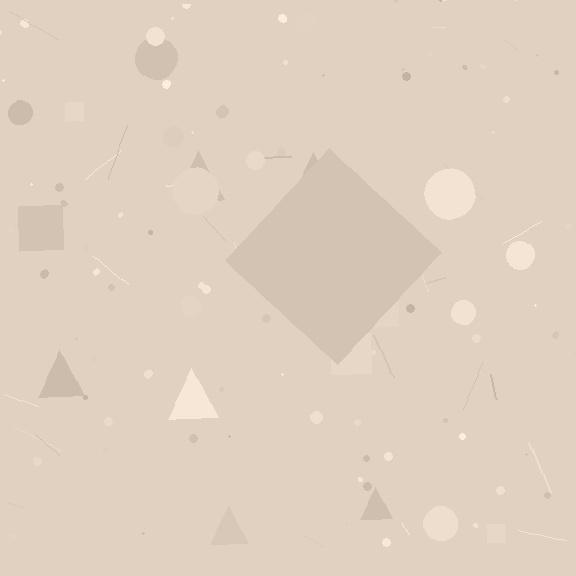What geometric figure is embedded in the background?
A diamond is embedded in the background.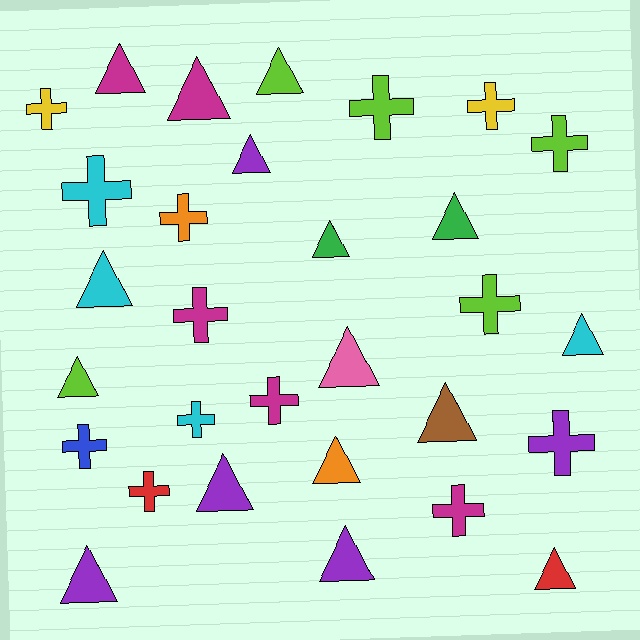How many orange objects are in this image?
There are 2 orange objects.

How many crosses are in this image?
There are 14 crosses.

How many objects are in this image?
There are 30 objects.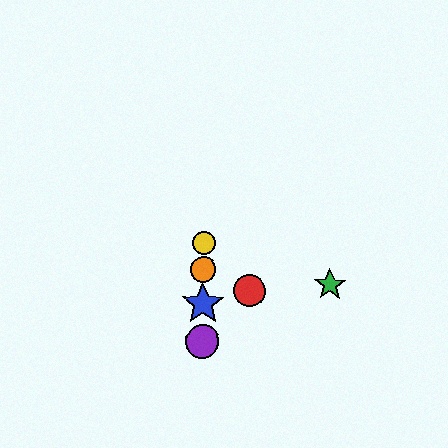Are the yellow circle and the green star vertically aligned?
No, the yellow circle is at x≈204 and the green star is at x≈330.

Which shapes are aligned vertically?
The blue star, the yellow circle, the purple circle, the orange circle are aligned vertically.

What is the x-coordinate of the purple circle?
The purple circle is at x≈202.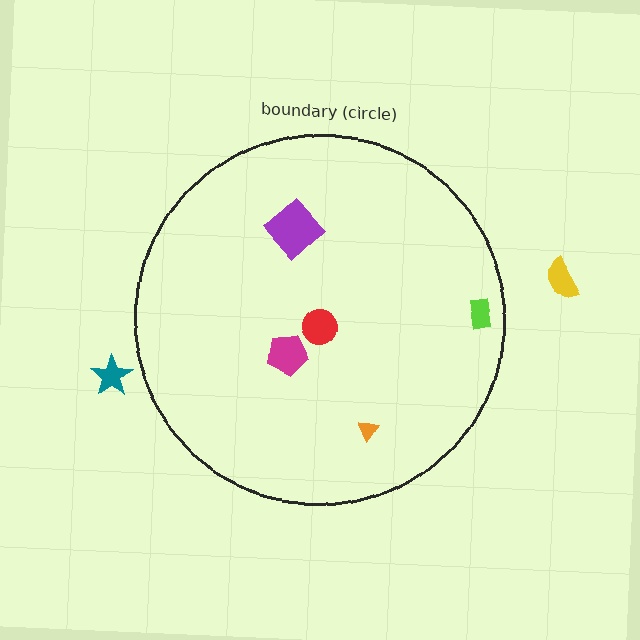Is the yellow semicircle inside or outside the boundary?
Outside.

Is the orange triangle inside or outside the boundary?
Inside.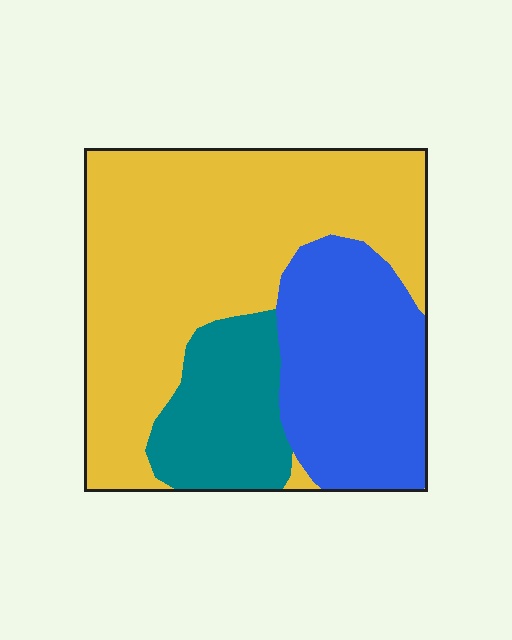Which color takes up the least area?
Teal, at roughly 15%.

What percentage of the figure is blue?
Blue takes up about one quarter (1/4) of the figure.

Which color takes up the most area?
Yellow, at roughly 55%.